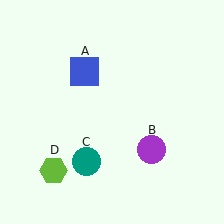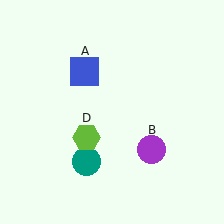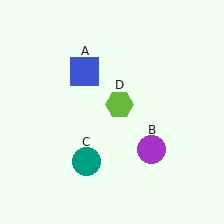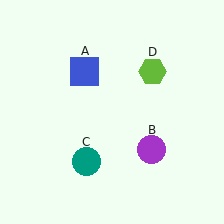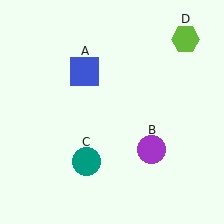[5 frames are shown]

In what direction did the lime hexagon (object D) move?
The lime hexagon (object D) moved up and to the right.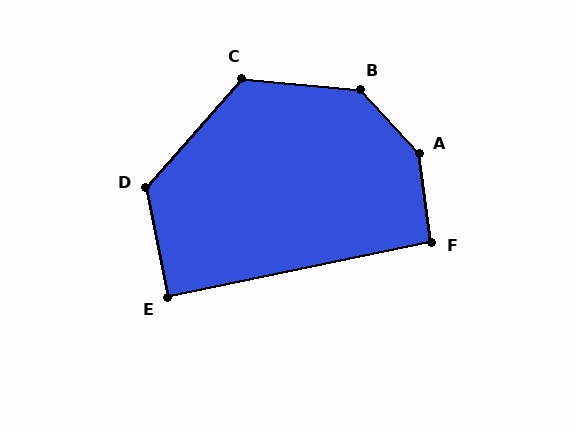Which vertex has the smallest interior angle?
E, at approximately 90 degrees.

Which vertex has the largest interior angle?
A, at approximately 145 degrees.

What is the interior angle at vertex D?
Approximately 127 degrees (obtuse).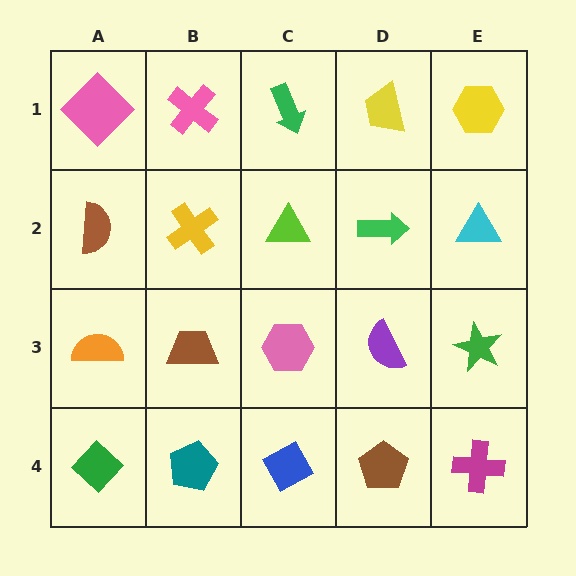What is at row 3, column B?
A brown trapezoid.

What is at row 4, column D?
A brown pentagon.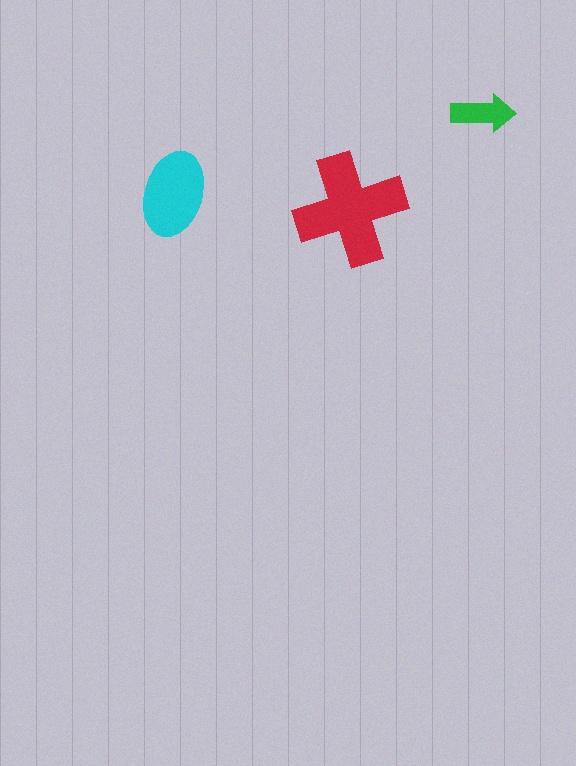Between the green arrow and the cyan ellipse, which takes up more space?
The cyan ellipse.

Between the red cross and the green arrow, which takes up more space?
The red cross.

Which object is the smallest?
The green arrow.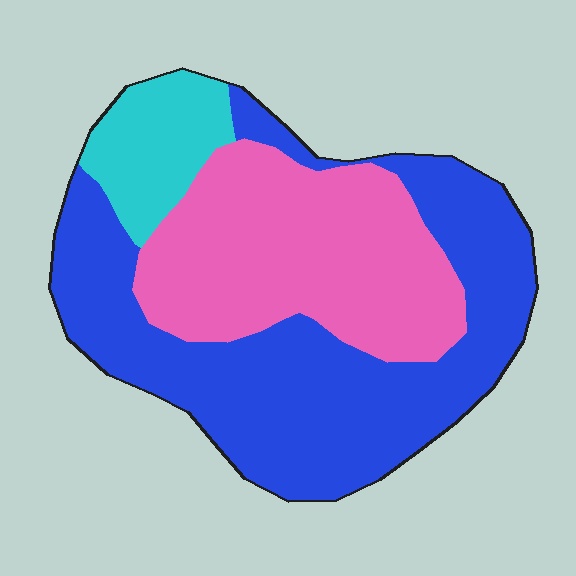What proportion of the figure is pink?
Pink takes up about three eighths (3/8) of the figure.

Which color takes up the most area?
Blue, at roughly 50%.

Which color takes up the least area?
Cyan, at roughly 10%.